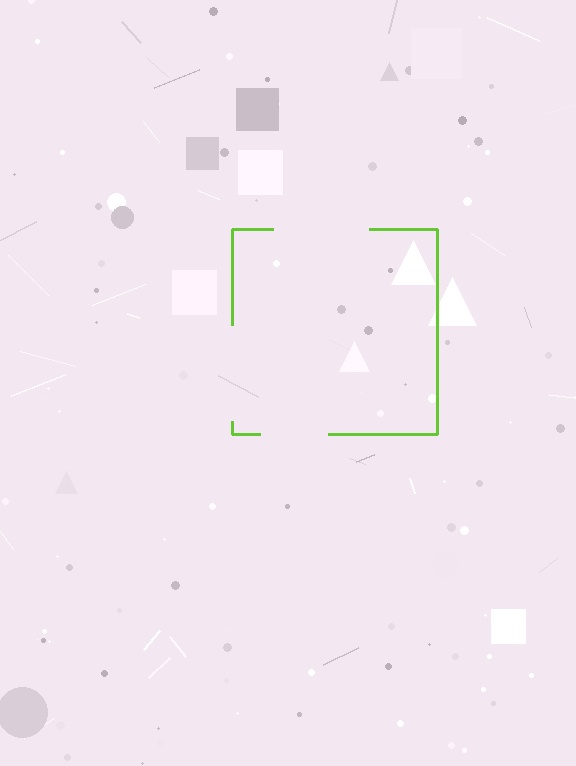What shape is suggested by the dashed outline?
The dashed outline suggests a square.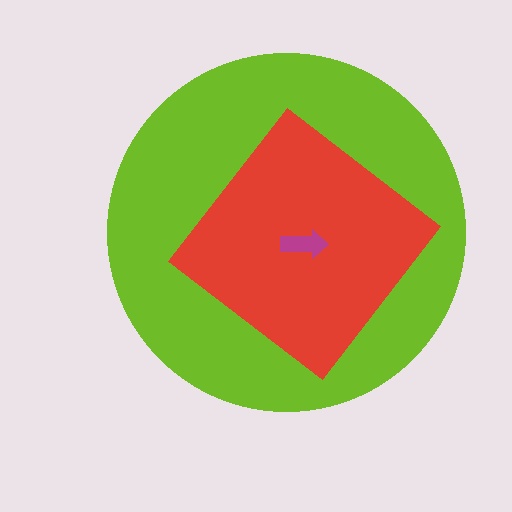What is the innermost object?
The magenta arrow.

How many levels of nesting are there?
3.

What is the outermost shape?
The lime circle.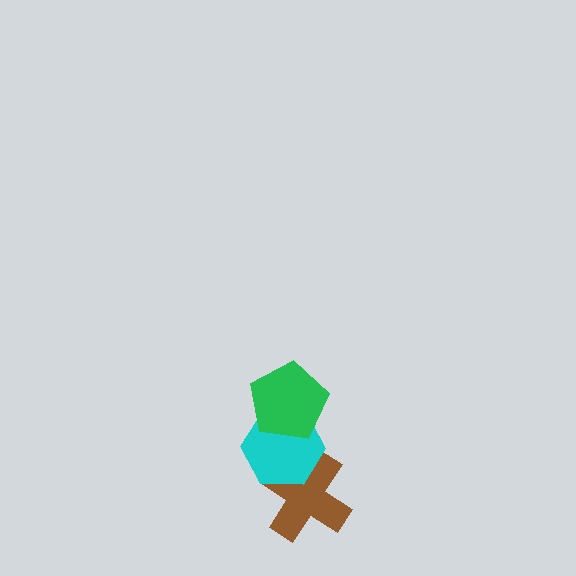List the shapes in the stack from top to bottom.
From top to bottom: the green pentagon, the cyan hexagon, the brown cross.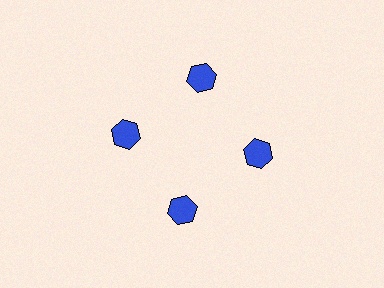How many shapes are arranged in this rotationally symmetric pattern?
There are 4 shapes, arranged in 4 groups of 1.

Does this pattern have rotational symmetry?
Yes, this pattern has 4-fold rotational symmetry. It looks the same after rotating 90 degrees around the center.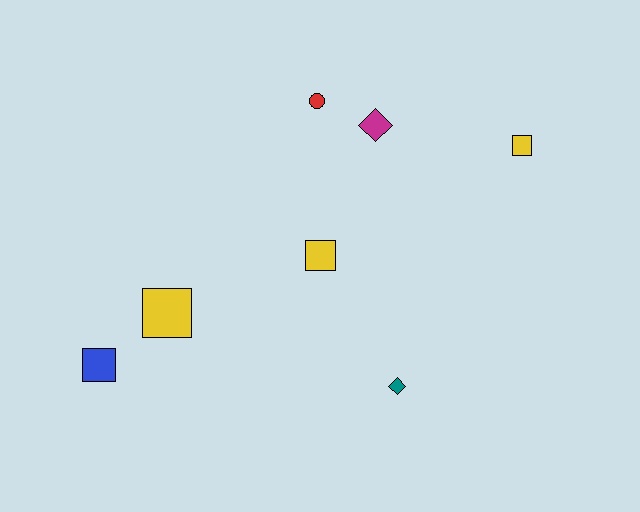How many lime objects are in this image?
There are no lime objects.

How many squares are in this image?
There are 4 squares.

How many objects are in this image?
There are 7 objects.